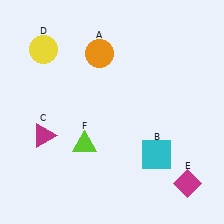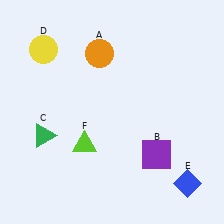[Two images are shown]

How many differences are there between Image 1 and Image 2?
There are 3 differences between the two images.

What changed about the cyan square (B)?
In Image 1, B is cyan. In Image 2, it changed to purple.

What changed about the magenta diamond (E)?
In Image 1, E is magenta. In Image 2, it changed to blue.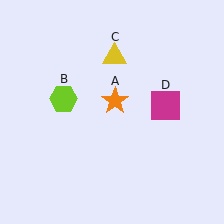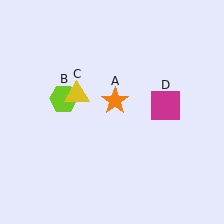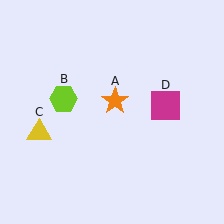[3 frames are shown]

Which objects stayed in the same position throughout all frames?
Orange star (object A) and lime hexagon (object B) and magenta square (object D) remained stationary.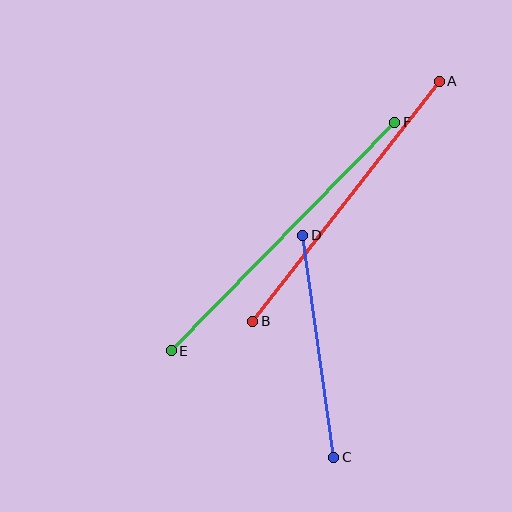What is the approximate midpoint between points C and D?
The midpoint is at approximately (318, 346) pixels.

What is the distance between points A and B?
The distance is approximately 304 pixels.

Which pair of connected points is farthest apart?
Points E and F are farthest apart.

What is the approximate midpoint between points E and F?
The midpoint is at approximately (283, 237) pixels.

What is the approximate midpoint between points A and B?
The midpoint is at approximately (346, 201) pixels.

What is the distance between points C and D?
The distance is approximately 224 pixels.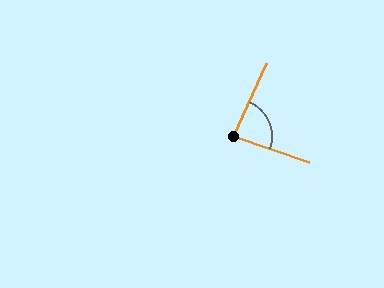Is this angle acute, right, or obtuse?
It is acute.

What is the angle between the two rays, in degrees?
Approximately 85 degrees.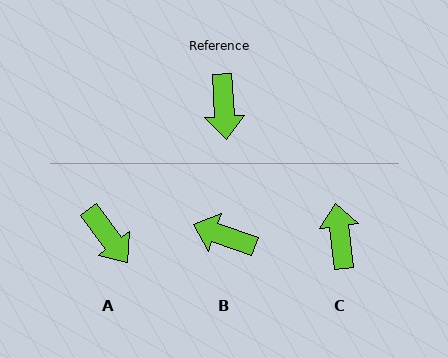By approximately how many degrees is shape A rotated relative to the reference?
Approximately 33 degrees counter-clockwise.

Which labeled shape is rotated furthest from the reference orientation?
C, about 177 degrees away.